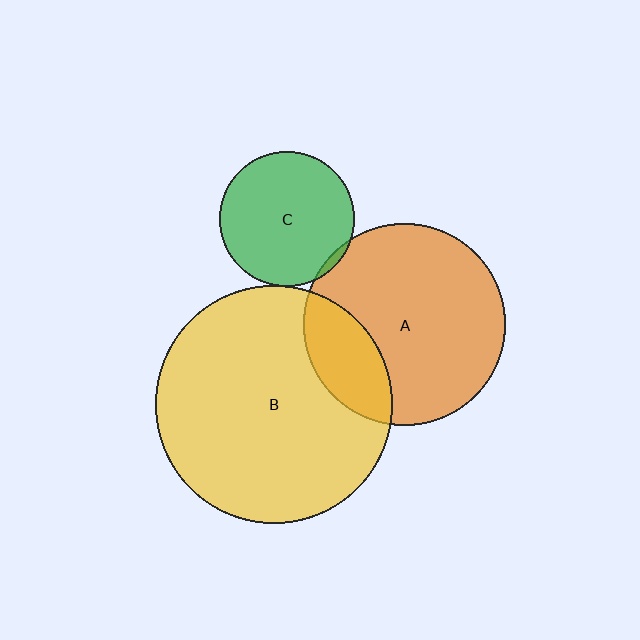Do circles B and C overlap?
Yes.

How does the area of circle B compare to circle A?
Approximately 1.4 times.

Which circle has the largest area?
Circle B (yellow).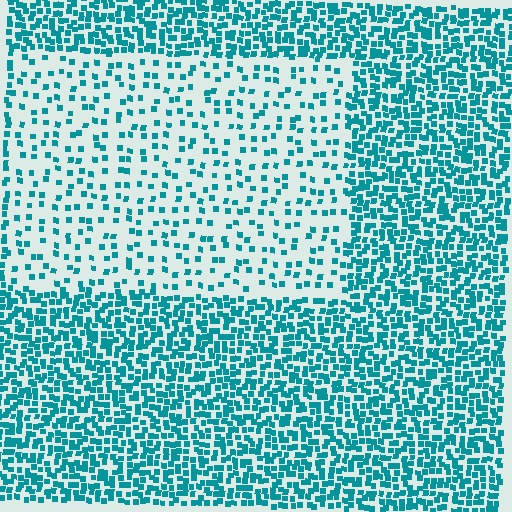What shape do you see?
I see a rectangle.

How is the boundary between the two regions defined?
The boundary is defined by a change in element density (approximately 2.8x ratio). All elements are the same color, size, and shape.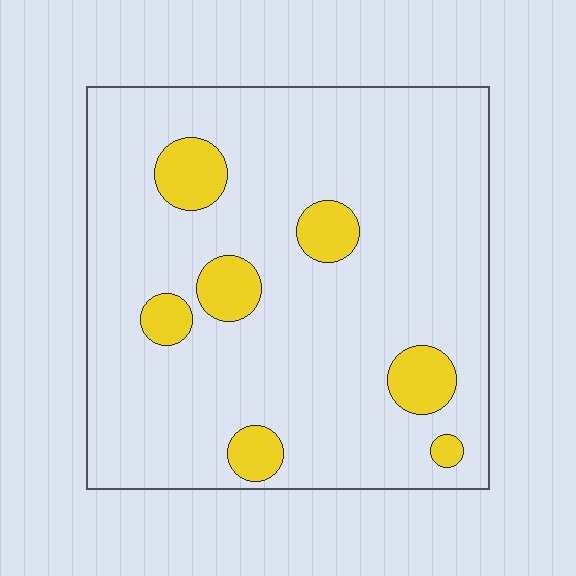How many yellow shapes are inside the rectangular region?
7.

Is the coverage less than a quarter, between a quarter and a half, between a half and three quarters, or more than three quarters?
Less than a quarter.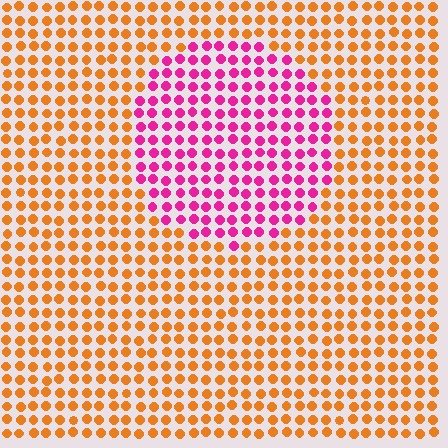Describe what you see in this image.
The image is filled with small orange elements in a uniform arrangement. A circle-shaped region is visible where the elements are tinted to a slightly different hue, forming a subtle color boundary.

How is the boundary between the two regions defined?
The boundary is defined purely by a slight shift in hue (about 66 degrees). Spacing, size, and orientation are identical on both sides.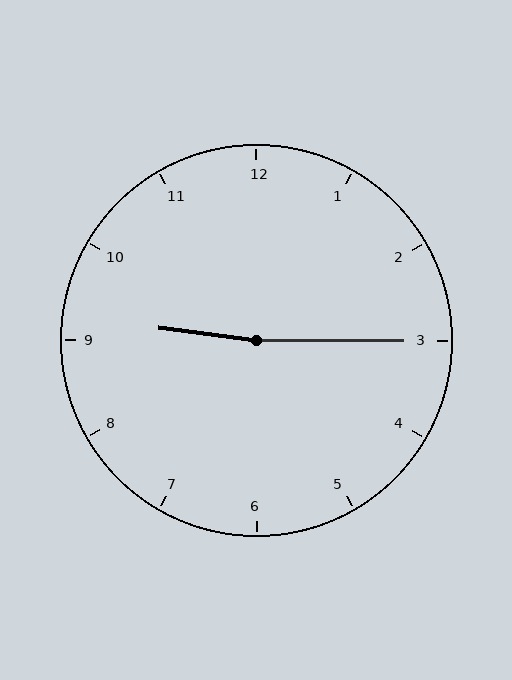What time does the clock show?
9:15.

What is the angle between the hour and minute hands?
Approximately 172 degrees.